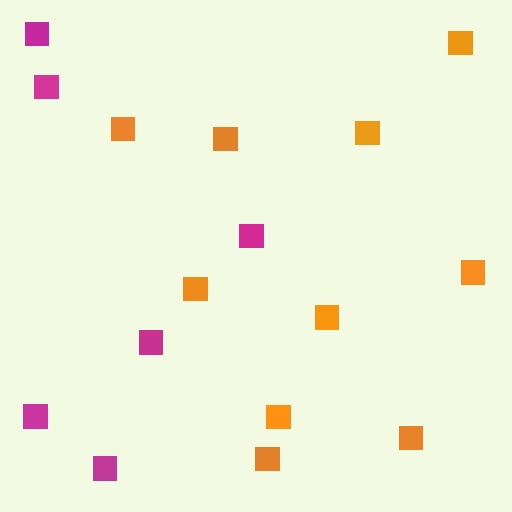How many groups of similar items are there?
There are 2 groups: one group of magenta squares (6) and one group of orange squares (10).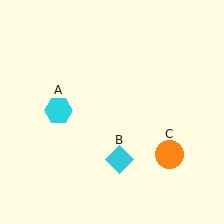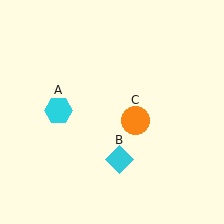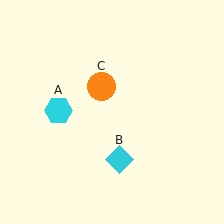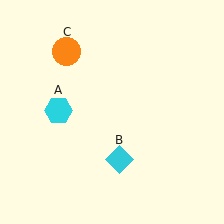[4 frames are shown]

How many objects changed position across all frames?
1 object changed position: orange circle (object C).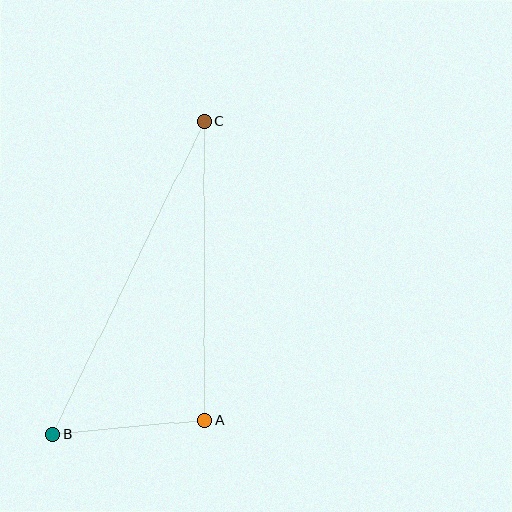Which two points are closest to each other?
Points A and B are closest to each other.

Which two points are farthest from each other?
Points B and C are farthest from each other.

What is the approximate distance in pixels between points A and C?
The distance between A and C is approximately 299 pixels.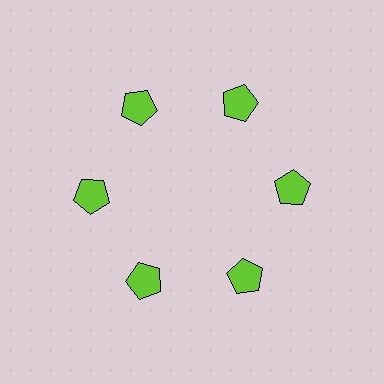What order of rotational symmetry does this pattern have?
This pattern has 6-fold rotational symmetry.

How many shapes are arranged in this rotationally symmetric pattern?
There are 6 shapes, arranged in 6 groups of 1.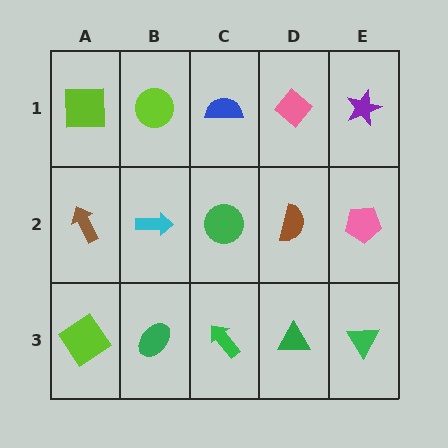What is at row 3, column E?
A green triangle.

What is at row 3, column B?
A green ellipse.